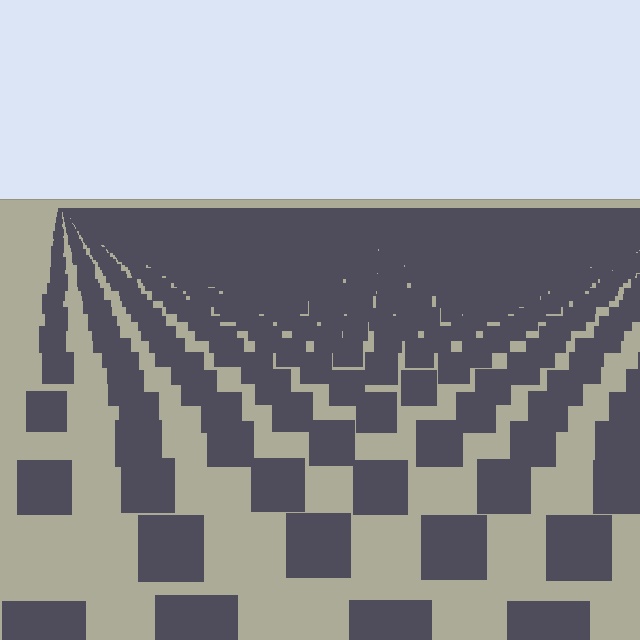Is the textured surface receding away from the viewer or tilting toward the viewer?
The surface is receding away from the viewer. Texture elements get smaller and denser toward the top.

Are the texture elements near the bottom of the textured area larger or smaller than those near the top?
Larger. Near the bottom, elements are closer to the viewer and appear at a bigger on-screen size.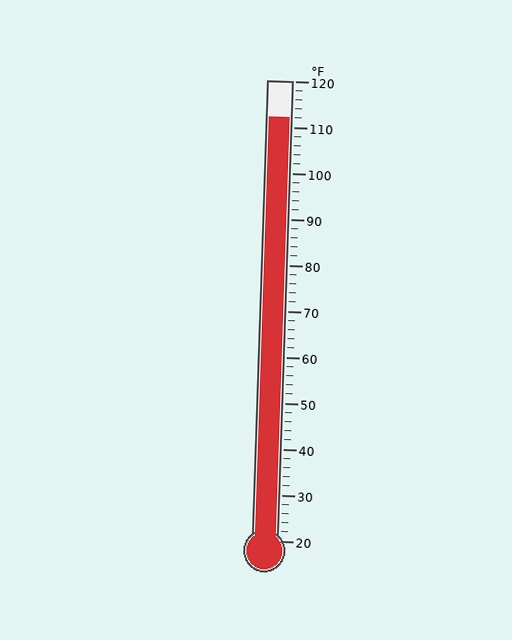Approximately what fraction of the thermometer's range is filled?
The thermometer is filled to approximately 90% of its range.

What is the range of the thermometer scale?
The thermometer scale ranges from 20°F to 120°F.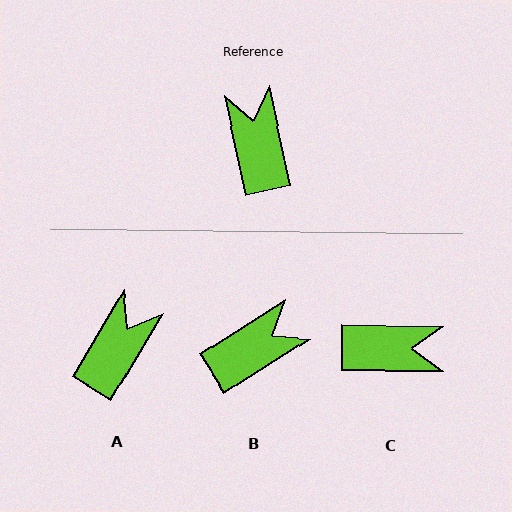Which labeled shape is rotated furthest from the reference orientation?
C, about 103 degrees away.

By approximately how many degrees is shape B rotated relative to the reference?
Approximately 70 degrees clockwise.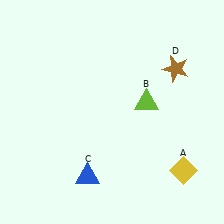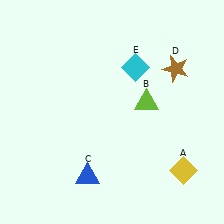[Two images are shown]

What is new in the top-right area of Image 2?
A cyan diamond (E) was added in the top-right area of Image 2.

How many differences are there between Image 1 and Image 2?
There is 1 difference between the two images.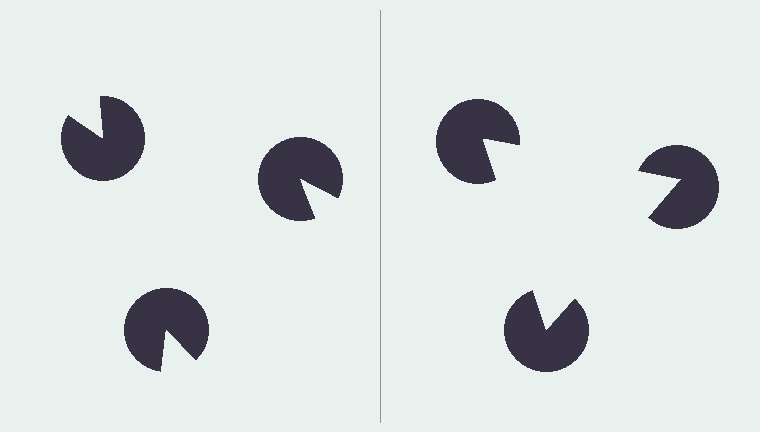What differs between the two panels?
The pac-man discs are positioned identically on both sides; only the wedge orientations differ. On the right they align to a triangle; on the left they are misaligned.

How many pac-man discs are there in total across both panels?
6 — 3 on each side.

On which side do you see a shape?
An illusory triangle appears on the right side. On the left side the wedge cuts are rotated, so no coherent shape forms.